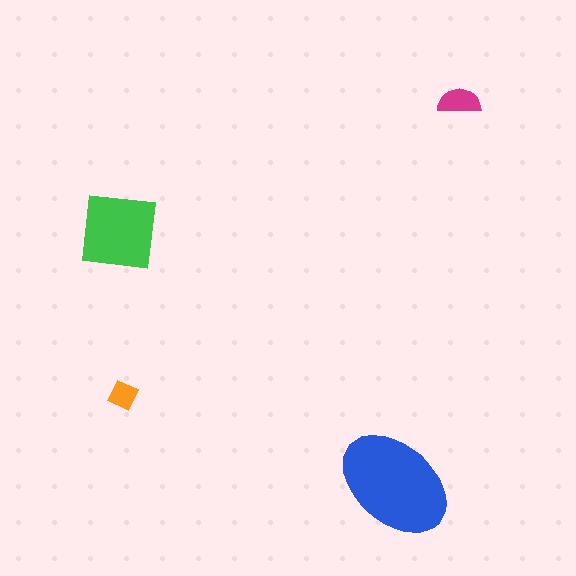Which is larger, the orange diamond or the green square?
The green square.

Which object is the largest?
The blue ellipse.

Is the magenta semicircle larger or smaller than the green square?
Smaller.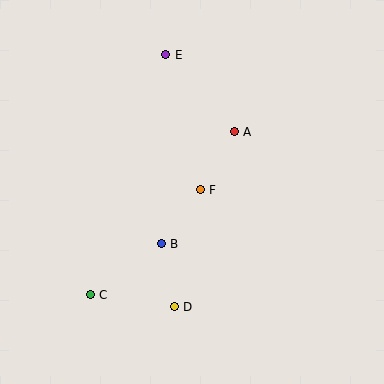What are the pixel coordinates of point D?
Point D is at (174, 307).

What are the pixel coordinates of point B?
Point B is at (161, 244).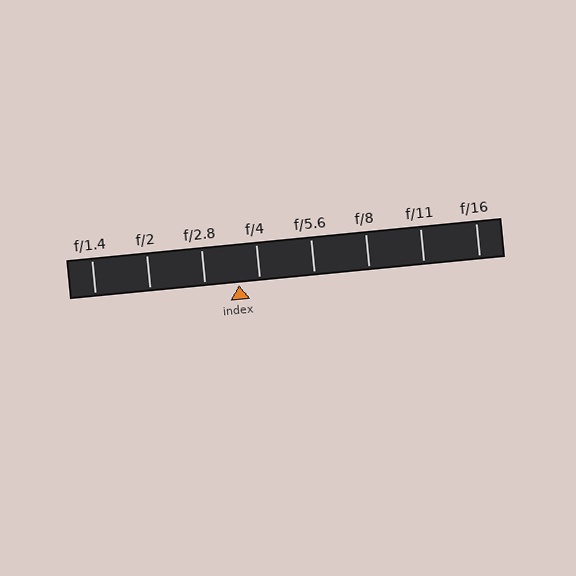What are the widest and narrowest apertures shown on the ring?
The widest aperture shown is f/1.4 and the narrowest is f/16.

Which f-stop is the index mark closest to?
The index mark is closest to f/4.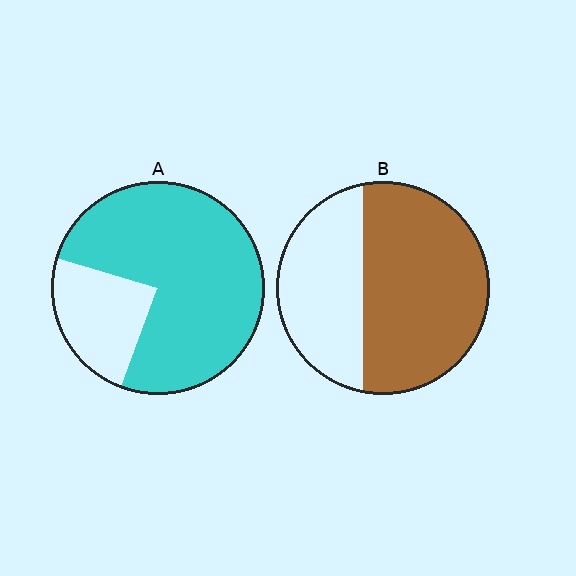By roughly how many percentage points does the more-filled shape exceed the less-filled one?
By roughly 15 percentage points (A over B).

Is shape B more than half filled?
Yes.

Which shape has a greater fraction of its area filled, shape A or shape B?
Shape A.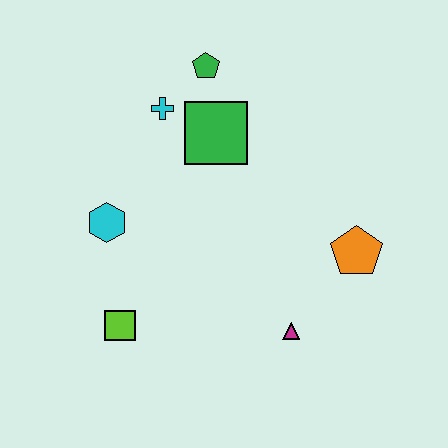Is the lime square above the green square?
No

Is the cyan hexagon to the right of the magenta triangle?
No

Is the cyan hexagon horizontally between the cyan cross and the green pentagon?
No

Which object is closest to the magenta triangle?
The orange pentagon is closest to the magenta triangle.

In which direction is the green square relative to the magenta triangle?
The green square is above the magenta triangle.